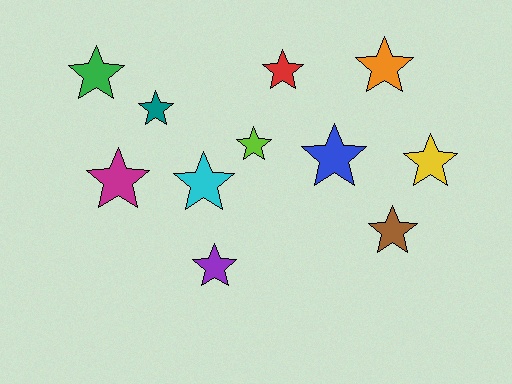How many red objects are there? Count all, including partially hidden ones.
There is 1 red object.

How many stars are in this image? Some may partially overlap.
There are 11 stars.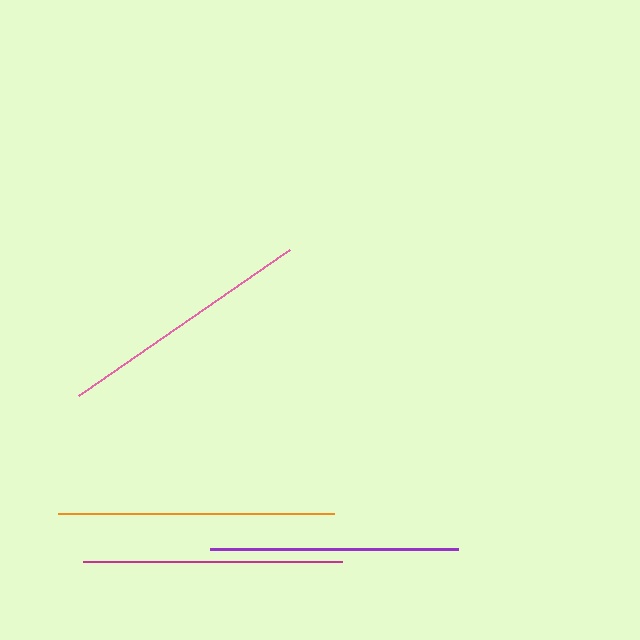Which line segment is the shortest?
The purple line is the shortest at approximately 248 pixels.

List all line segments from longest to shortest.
From longest to shortest: orange, magenta, pink, purple.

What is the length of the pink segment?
The pink segment is approximately 257 pixels long.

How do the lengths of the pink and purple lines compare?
The pink and purple lines are approximately the same length.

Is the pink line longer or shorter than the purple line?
The pink line is longer than the purple line.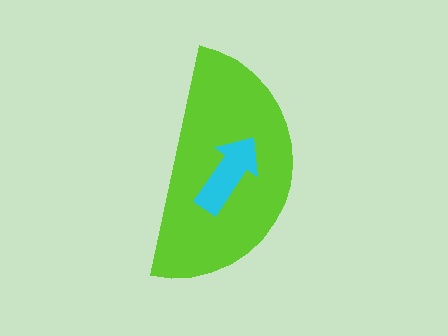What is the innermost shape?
The cyan arrow.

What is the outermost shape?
The lime semicircle.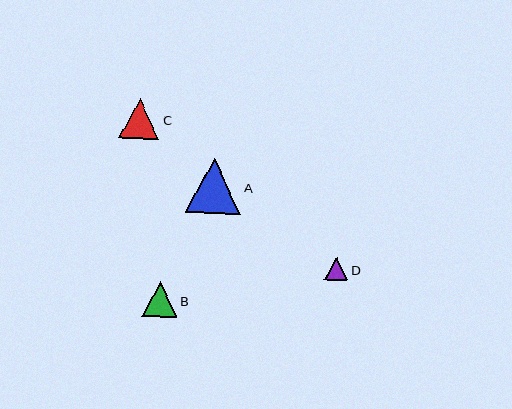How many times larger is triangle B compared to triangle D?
Triangle B is approximately 1.5 times the size of triangle D.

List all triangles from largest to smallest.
From largest to smallest: A, C, B, D.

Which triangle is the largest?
Triangle A is the largest with a size of approximately 55 pixels.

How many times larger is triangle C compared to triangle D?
Triangle C is approximately 1.7 times the size of triangle D.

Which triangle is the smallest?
Triangle D is the smallest with a size of approximately 23 pixels.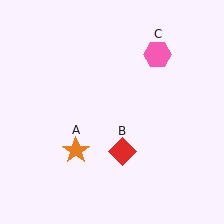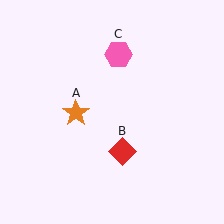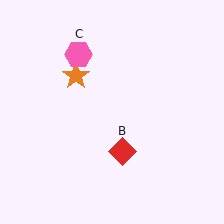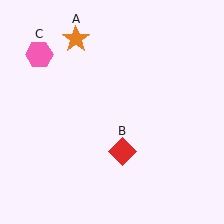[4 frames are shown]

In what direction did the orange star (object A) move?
The orange star (object A) moved up.